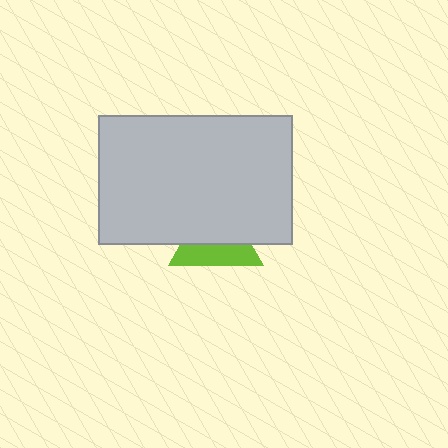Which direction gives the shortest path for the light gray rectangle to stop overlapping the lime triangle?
Moving up gives the shortest separation.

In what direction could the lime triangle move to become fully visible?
The lime triangle could move down. That would shift it out from behind the light gray rectangle entirely.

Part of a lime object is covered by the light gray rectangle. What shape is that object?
It is a triangle.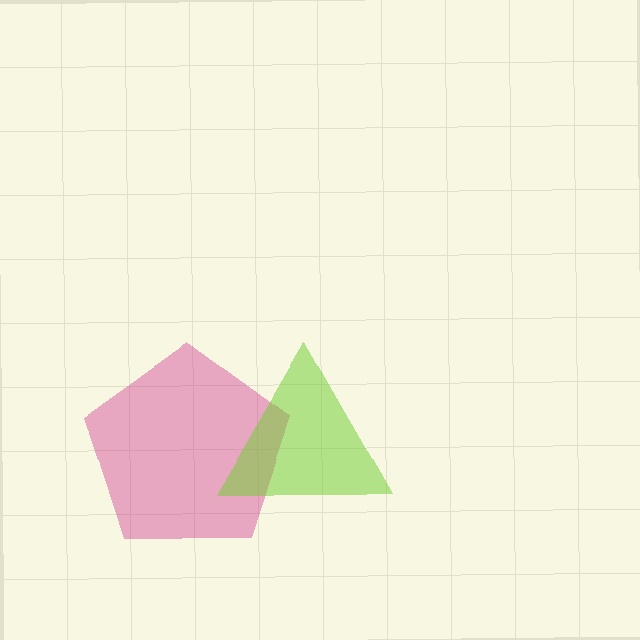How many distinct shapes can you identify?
There are 2 distinct shapes: a magenta pentagon, a lime triangle.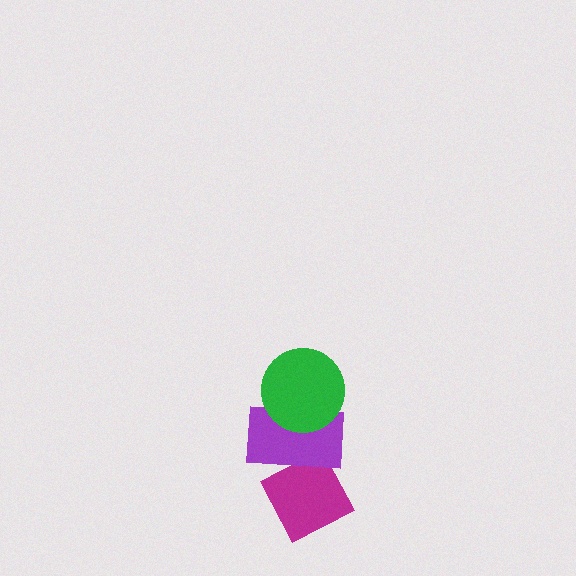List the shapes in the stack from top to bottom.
From top to bottom: the green circle, the purple rectangle, the magenta diamond.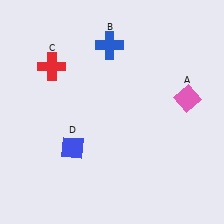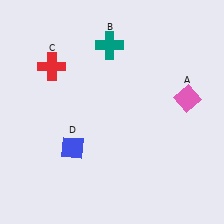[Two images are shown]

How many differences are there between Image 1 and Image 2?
There is 1 difference between the two images.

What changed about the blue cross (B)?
In Image 1, B is blue. In Image 2, it changed to teal.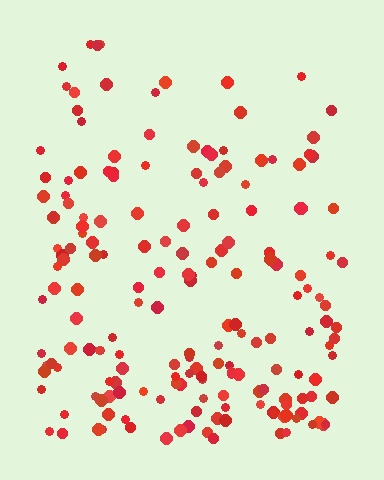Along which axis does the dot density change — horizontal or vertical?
Vertical.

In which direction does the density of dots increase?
From top to bottom, with the bottom side densest.